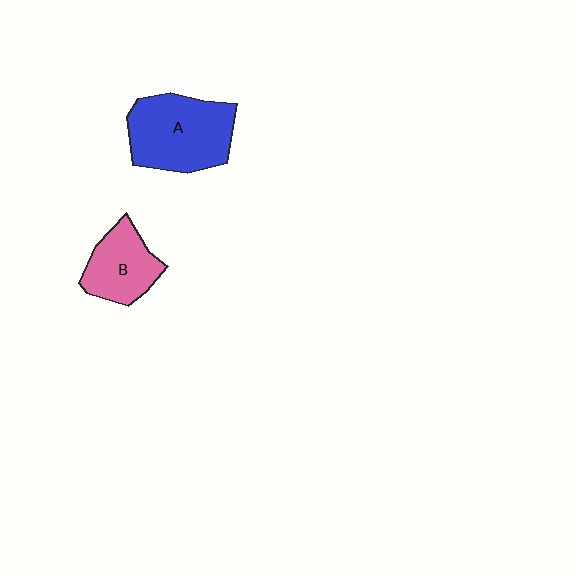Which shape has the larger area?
Shape A (blue).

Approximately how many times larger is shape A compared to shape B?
Approximately 1.6 times.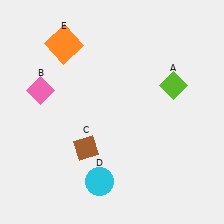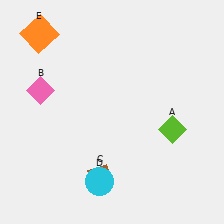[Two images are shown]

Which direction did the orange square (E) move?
The orange square (E) moved left.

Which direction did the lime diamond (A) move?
The lime diamond (A) moved down.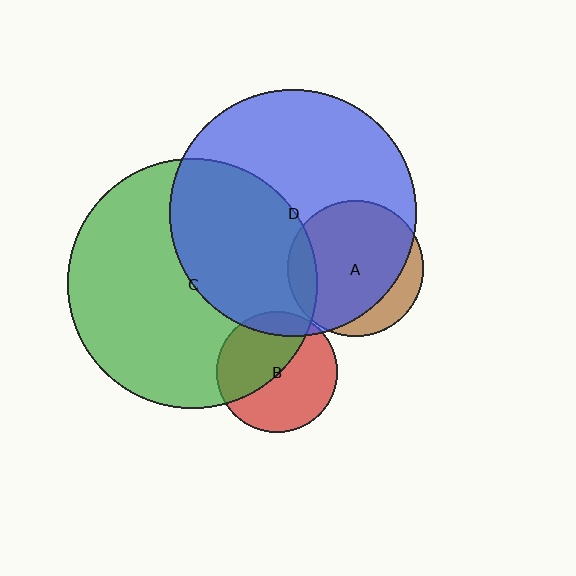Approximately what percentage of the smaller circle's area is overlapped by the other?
Approximately 10%.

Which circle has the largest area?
Circle C (green).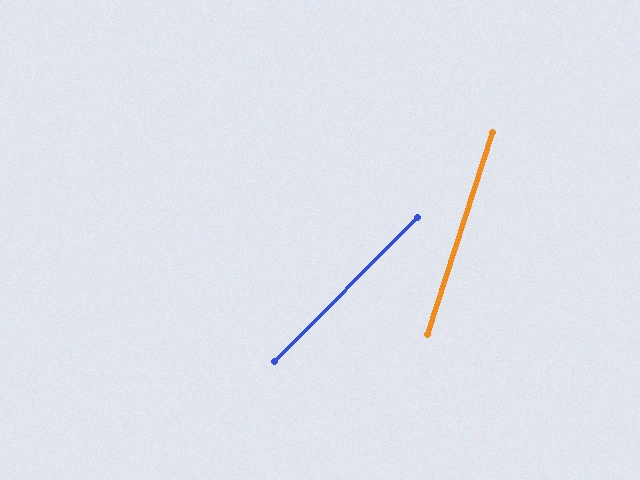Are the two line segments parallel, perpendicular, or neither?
Neither parallel nor perpendicular — they differ by about 27°.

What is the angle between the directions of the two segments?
Approximately 27 degrees.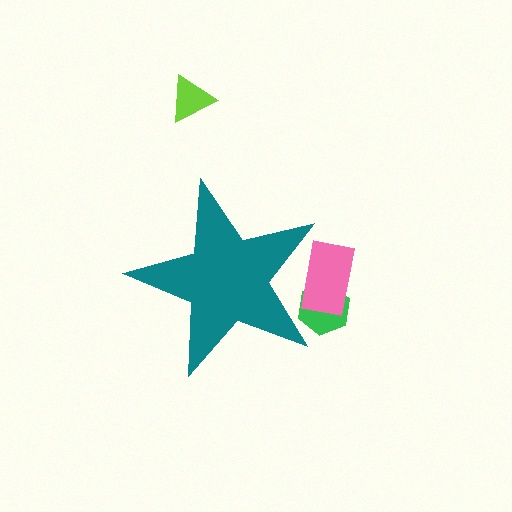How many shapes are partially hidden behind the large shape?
2 shapes are partially hidden.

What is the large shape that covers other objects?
A teal star.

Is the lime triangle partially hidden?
No, the lime triangle is fully visible.